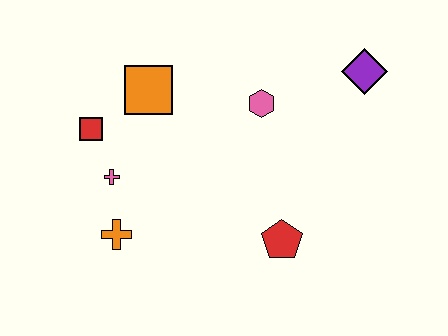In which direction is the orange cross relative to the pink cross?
The orange cross is below the pink cross.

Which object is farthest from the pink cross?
The purple diamond is farthest from the pink cross.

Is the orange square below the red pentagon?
No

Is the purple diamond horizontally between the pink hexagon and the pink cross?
No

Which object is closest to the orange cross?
The pink cross is closest to the orange cross.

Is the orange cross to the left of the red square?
No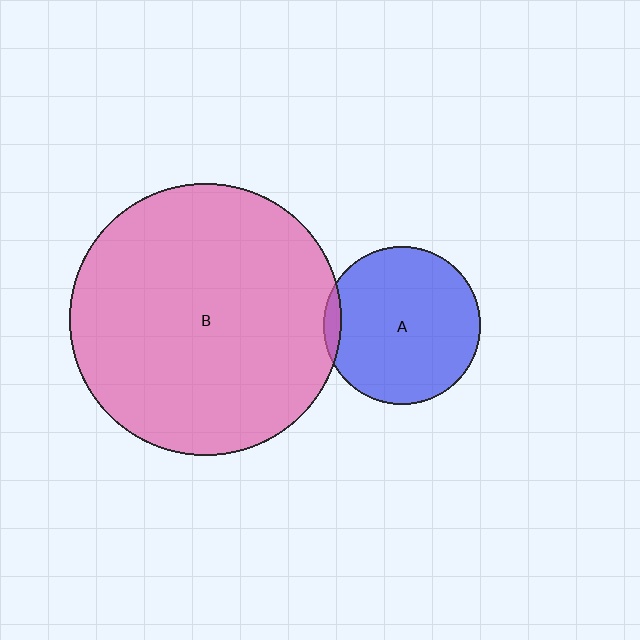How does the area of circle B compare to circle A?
Approximately 3.0 times.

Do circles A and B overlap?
Yes.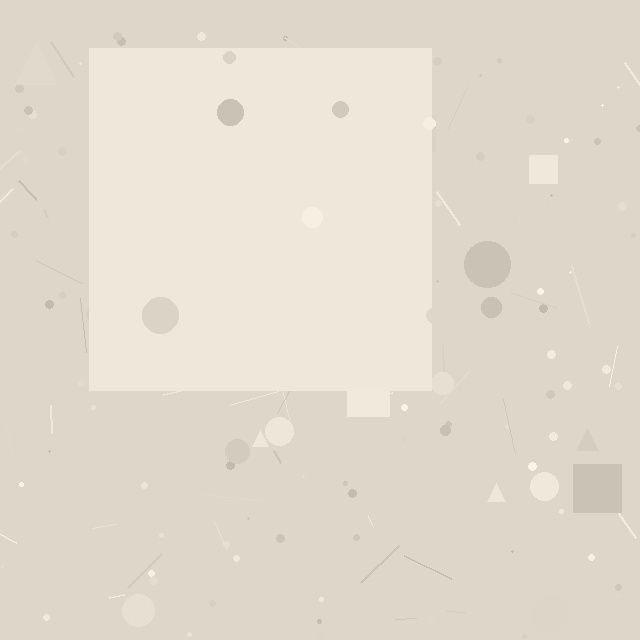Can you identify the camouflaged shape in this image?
The camouflaged shape is a square.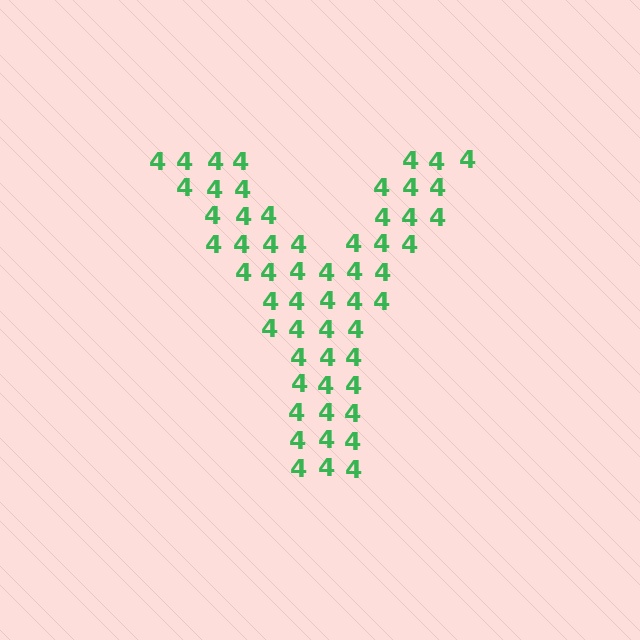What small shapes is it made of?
It is made of small digit 4's.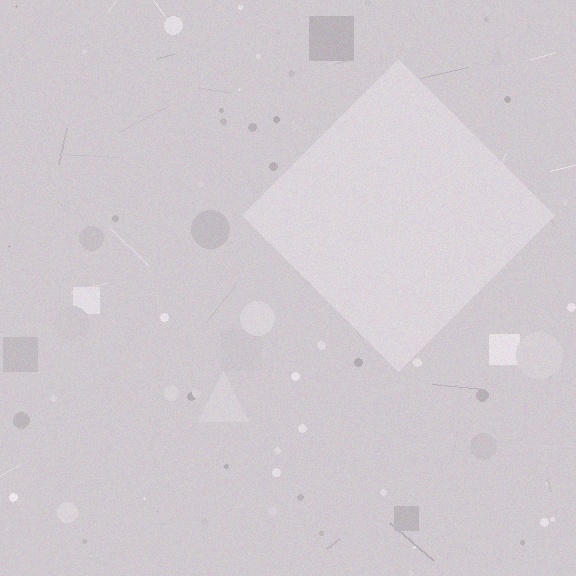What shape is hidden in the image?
A diamond is hidden in the image.